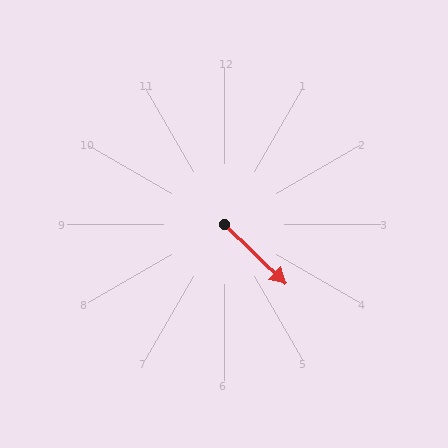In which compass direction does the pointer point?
Southeast.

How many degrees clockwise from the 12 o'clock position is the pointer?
Approximately 134 degrees.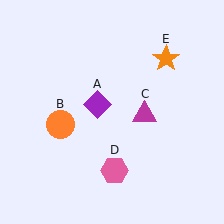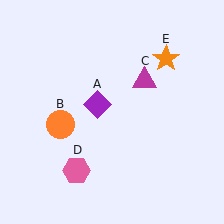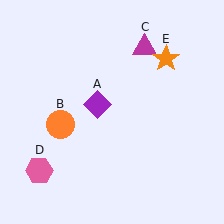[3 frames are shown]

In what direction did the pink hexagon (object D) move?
The pink hexagon (object D) moved left.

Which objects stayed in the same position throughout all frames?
Purple diamond (object A) and orange circle (object B) and orange star (object E) remained stationary.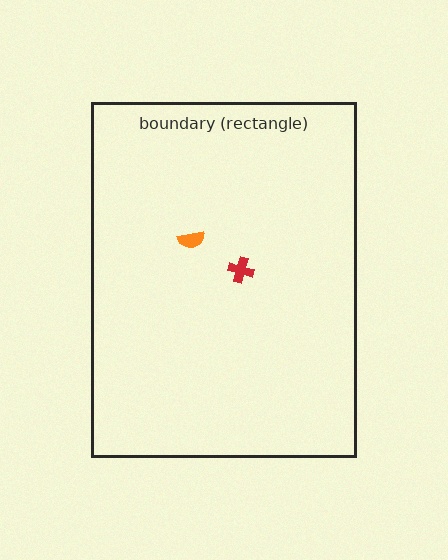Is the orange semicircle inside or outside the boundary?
Inside.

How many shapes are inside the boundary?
2 inside, 0 outside.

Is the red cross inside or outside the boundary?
Inside.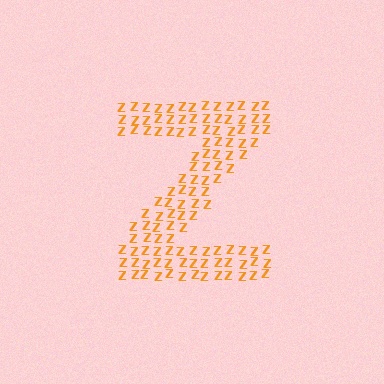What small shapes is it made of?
It is made of small letter Z's.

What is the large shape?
The large shape is the letter Z.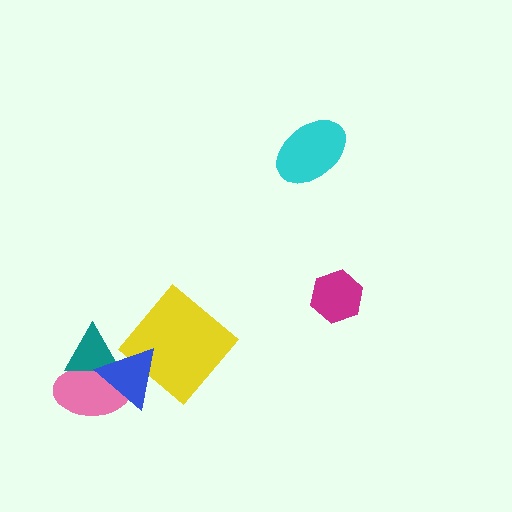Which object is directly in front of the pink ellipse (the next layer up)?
The teal triangle is directly in front of the pink ellipse.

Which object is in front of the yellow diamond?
The blue triangle is in front of the yellow diamond.